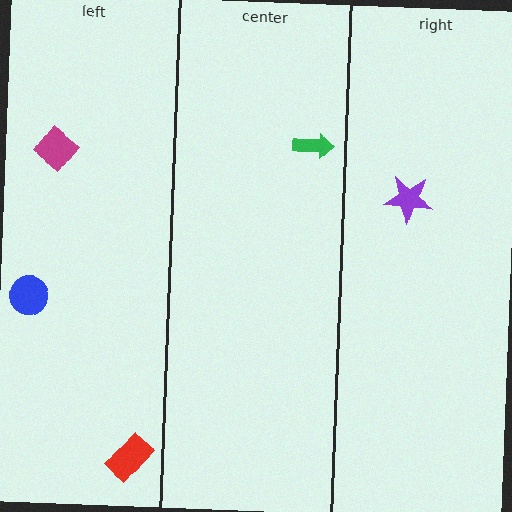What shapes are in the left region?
The red rectangle, the magenta diamond, the blue circle.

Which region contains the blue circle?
The left region.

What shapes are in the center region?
The green arrow.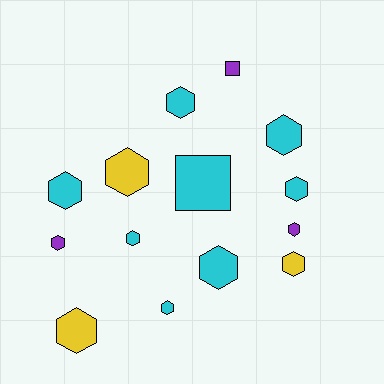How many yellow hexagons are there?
There are 3 yellow hexagons.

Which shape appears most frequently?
Hexagon, with 12 objects.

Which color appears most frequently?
Cyan, with 8 objects.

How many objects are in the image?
There are 14 objects.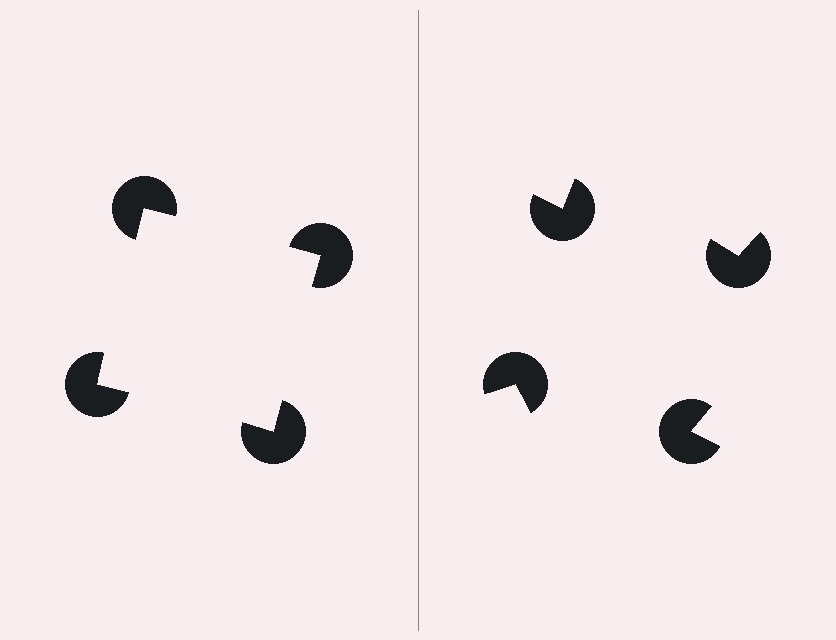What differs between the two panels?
The pac-man discs are positioned identically on both sides; only the wedge orientations differ. On the left they align to a square; on the right they are misaligned.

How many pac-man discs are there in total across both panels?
8 — 4 on each side.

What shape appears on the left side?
An illusory square.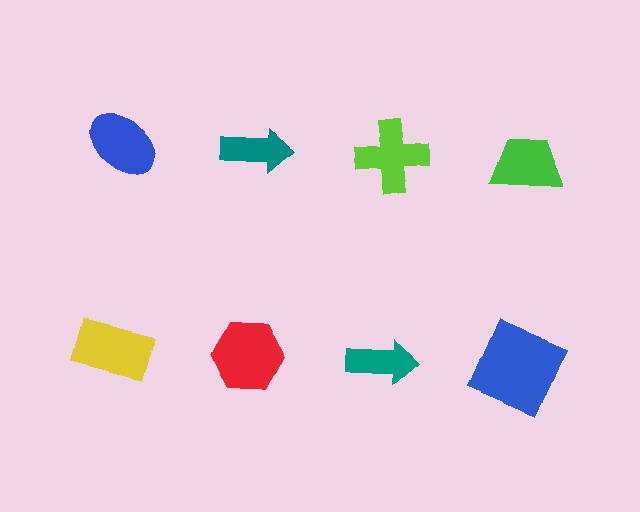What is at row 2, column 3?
A teal arrow.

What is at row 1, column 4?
A green trapezoid.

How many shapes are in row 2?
4 shapes.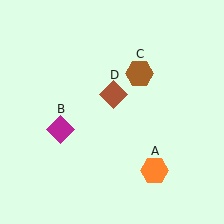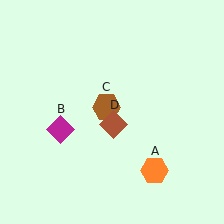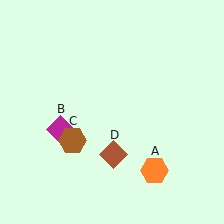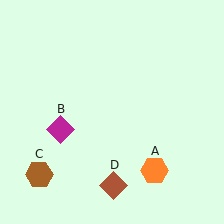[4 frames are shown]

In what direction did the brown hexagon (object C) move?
The brown hexagon (object C) moved down and to the left.